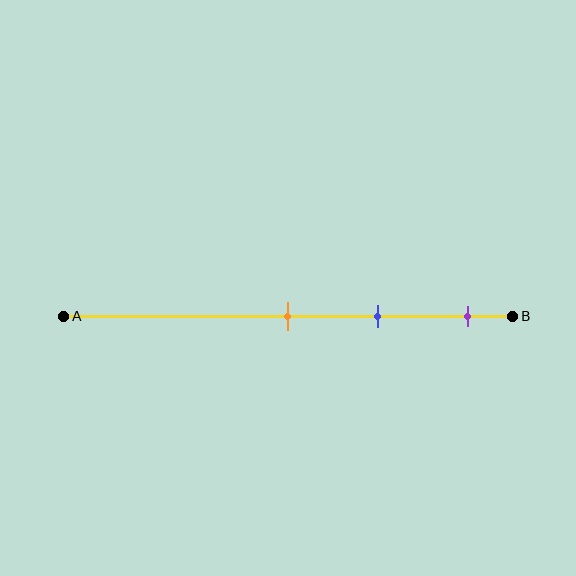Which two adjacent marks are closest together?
The orange and blue marks are the closest adjacent pair.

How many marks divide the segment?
There are 3 marks dividing the segment.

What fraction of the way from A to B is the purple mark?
The purple mark is approximately 90% (0.9) of the way from A to B.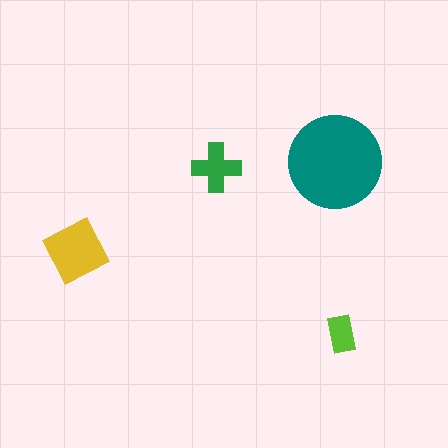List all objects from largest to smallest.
The teal circle, the yellow diamond, the green cross, the lime rectangle.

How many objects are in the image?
There are 4 objects in the image.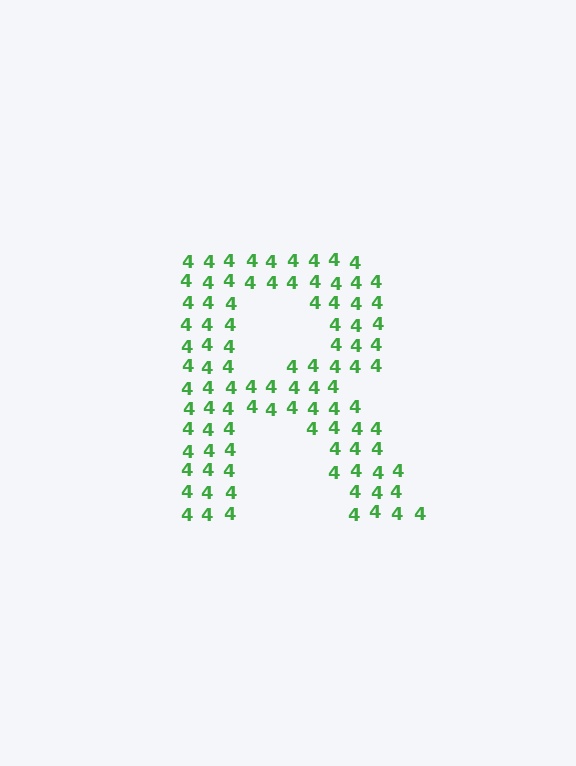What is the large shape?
The large shape is the letter R.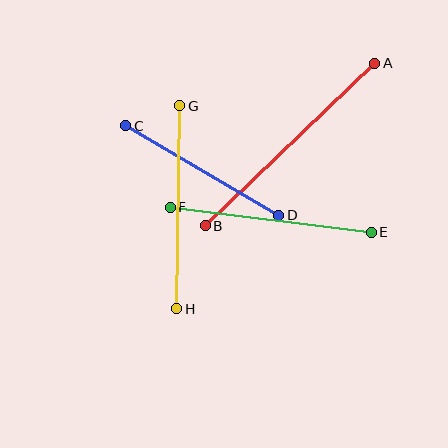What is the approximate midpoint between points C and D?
The midpoint is at approximately (202, 170) pixels.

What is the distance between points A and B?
The distance is approximately 235 pixels.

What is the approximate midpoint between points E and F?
The midpoint is at approximately (271, 220) pixels.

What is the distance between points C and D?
The distance is approximately 177 pixels.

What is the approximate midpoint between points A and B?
The midpoint is at approximately (290, 144) pixels.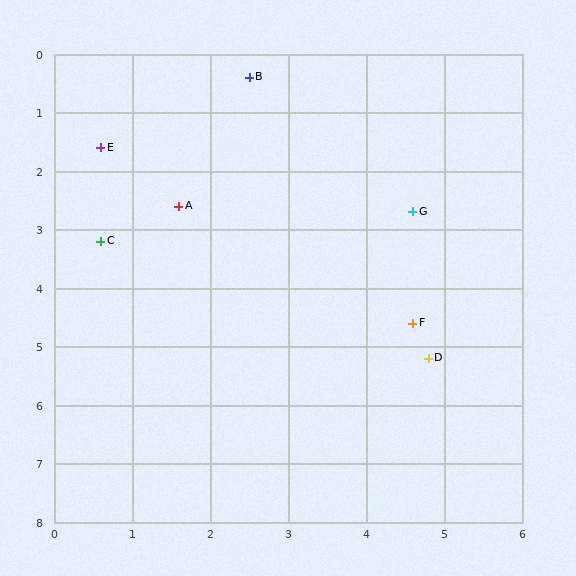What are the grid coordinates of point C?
Point C is at approximately (0.6, 3.2).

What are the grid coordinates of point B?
Point B is at approximately (2.5, 0.4).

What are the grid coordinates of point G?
Point G is at approximately (4.6, 2.7).